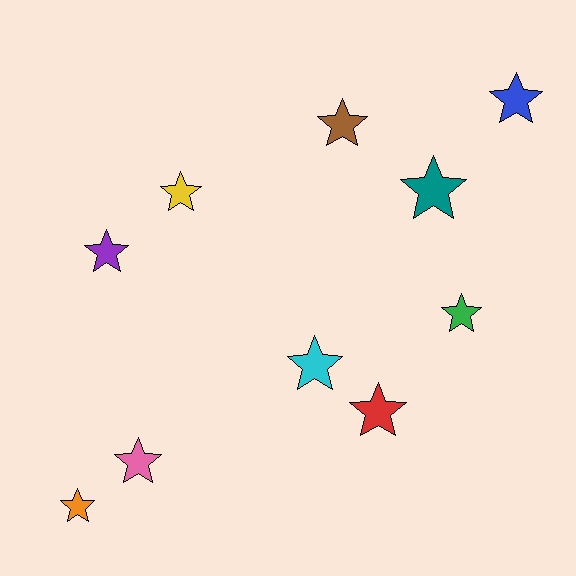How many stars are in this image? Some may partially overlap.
There are 10 stars.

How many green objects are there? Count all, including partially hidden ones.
There is 1 green object.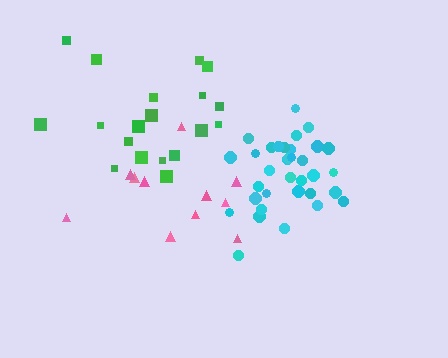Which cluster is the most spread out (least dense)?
Pink.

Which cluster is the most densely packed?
Cyan.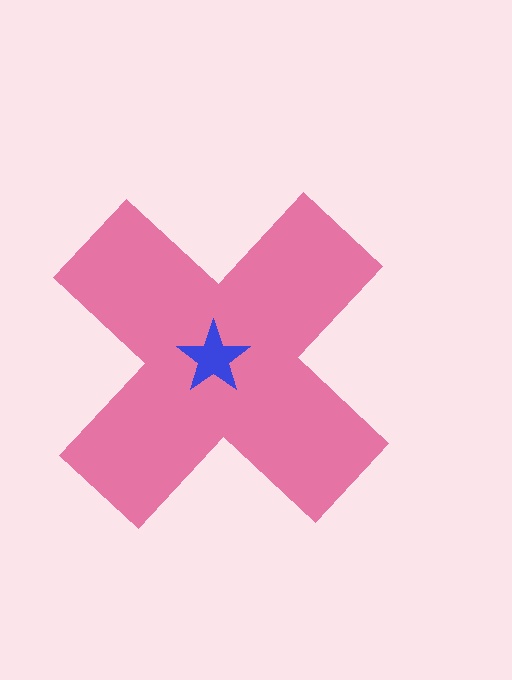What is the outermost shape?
The pink cross.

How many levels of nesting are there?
2.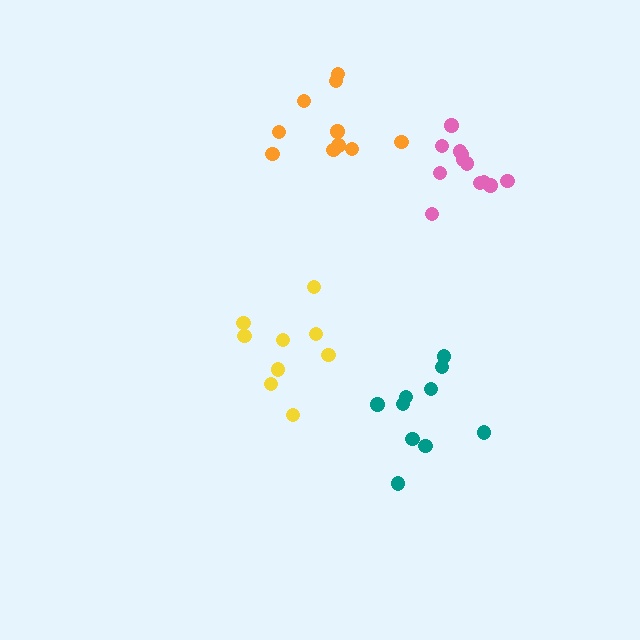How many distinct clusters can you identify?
There are 4 distinct clusters.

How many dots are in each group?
Group 1: 10 dots, Group 2: 10 dots, Group 3: 9 dots, Group 4: 12 dots (41 total).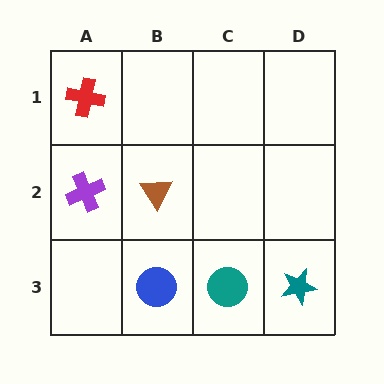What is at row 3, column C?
A teal circle.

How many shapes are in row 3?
3 shapes.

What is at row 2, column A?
A purple cross.